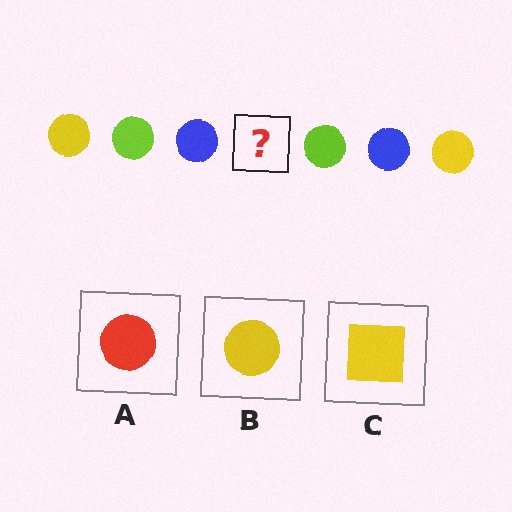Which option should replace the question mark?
Option B.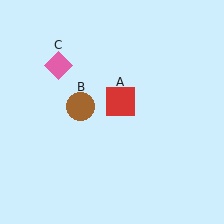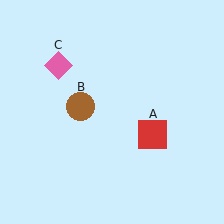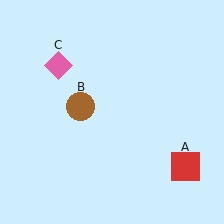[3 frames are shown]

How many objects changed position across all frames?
1 object changed position: red square (object A).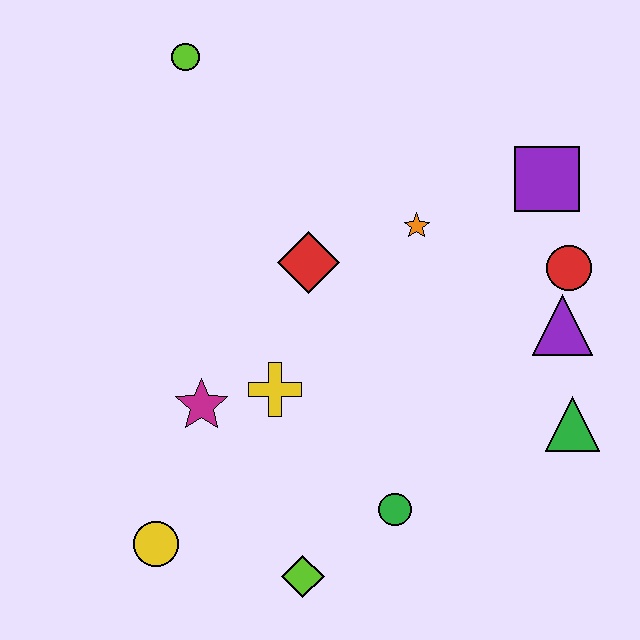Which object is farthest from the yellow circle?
The purple square is farthest from the yellow circle.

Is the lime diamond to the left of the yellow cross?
No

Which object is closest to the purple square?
The red circle is closest to the purple square.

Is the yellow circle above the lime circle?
No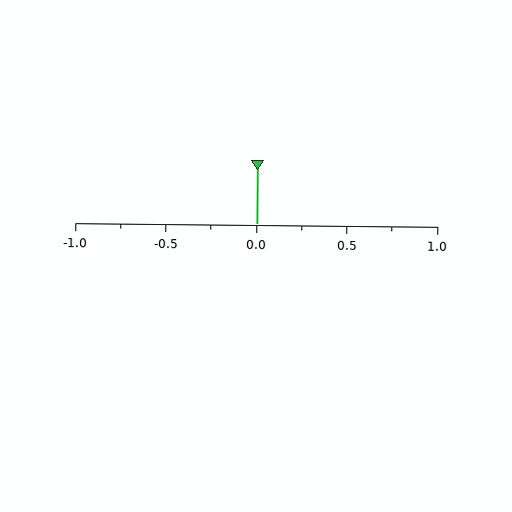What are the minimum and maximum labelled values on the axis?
The axis runs from -1.0 to 1.0.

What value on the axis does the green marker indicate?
The marker indicates approximately 0.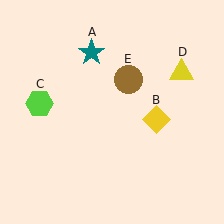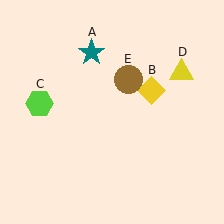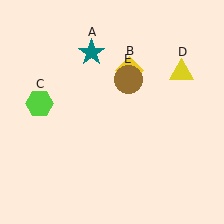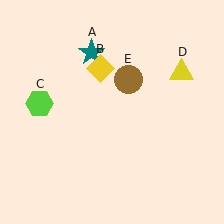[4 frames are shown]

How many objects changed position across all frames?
1 object changed position: yellow diamond (object B).